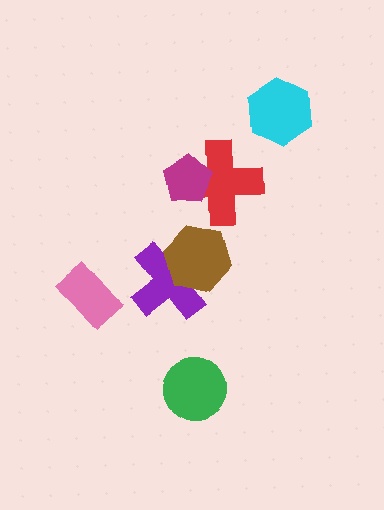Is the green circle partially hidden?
No, no other shape covers it.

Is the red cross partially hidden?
Yes, it is partially covered by another shape.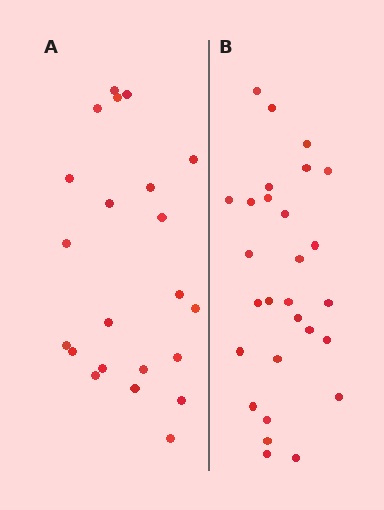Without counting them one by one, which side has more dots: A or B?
Region B (the right region) has more dots.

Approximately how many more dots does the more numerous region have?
Region B has about 6 more dots than region A.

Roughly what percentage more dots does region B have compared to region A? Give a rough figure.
About 25% more.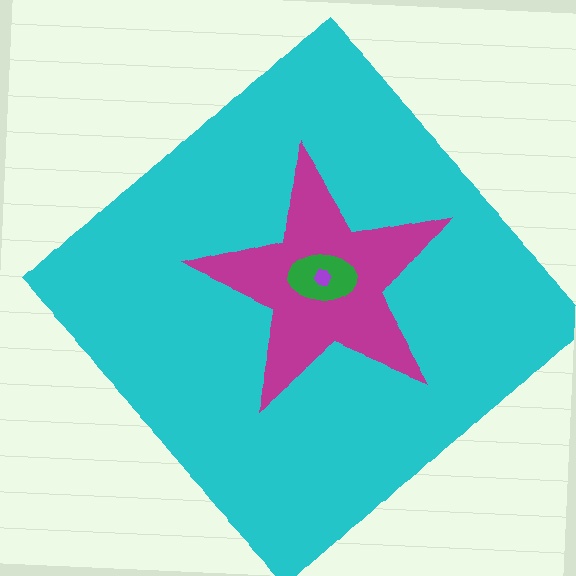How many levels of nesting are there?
4.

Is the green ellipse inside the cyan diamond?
Yes.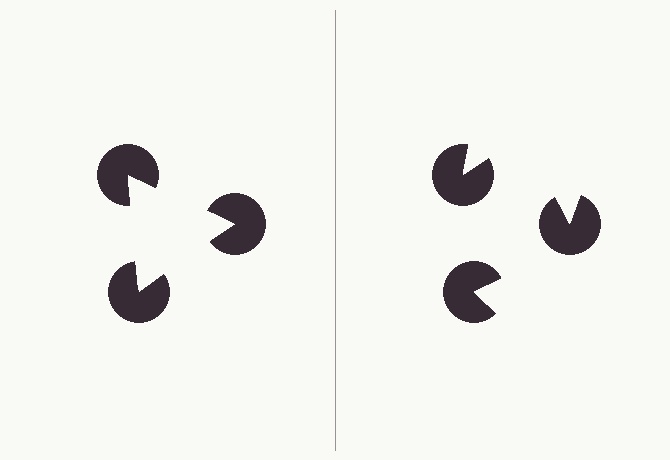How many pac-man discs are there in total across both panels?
6 — 3 on each side.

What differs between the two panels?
The pac-man discs are positioned identically on both sides; only the wedge orientations differ. On the left they align to a triangle; on the right they are misaligned.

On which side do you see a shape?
An illusory triangle appears on the left side. On the right side the wedge cuts are rotated, so no coherent shape forms.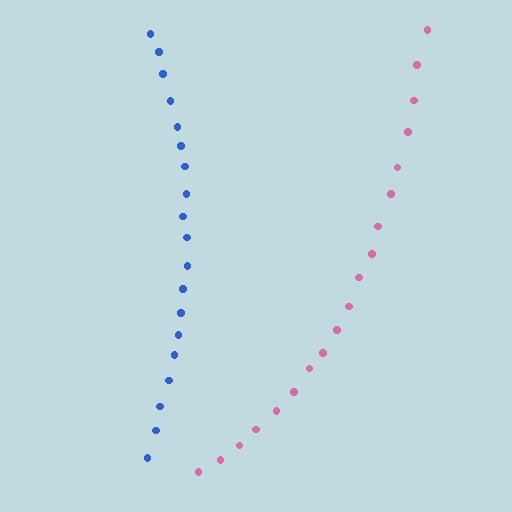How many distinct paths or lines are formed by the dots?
There are 2 distinct paths.